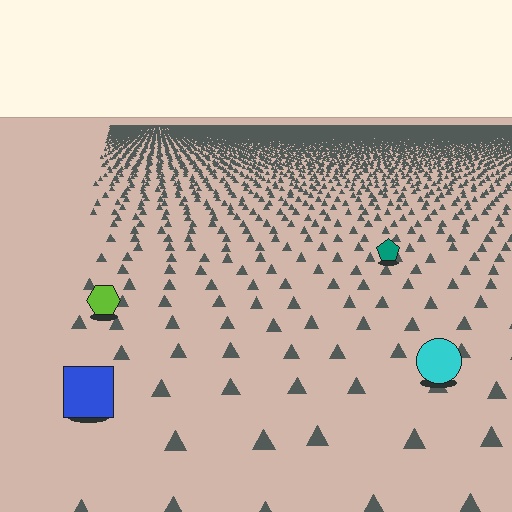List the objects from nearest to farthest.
From nearest to farthest: the blue square, the cyan circle, the lime hexagon, the teal pentagon.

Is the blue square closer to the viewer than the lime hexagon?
Yes. The blue square is closer — you can tell from the texture gradient: the ground texture is coarser near it.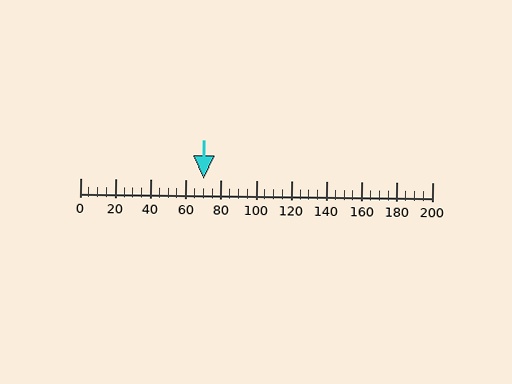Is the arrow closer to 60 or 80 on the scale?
The arrow is closer to 80.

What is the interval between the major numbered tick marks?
The major tick marks are spaced 20 units apart.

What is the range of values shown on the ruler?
The ruler shows values from 0 to 200.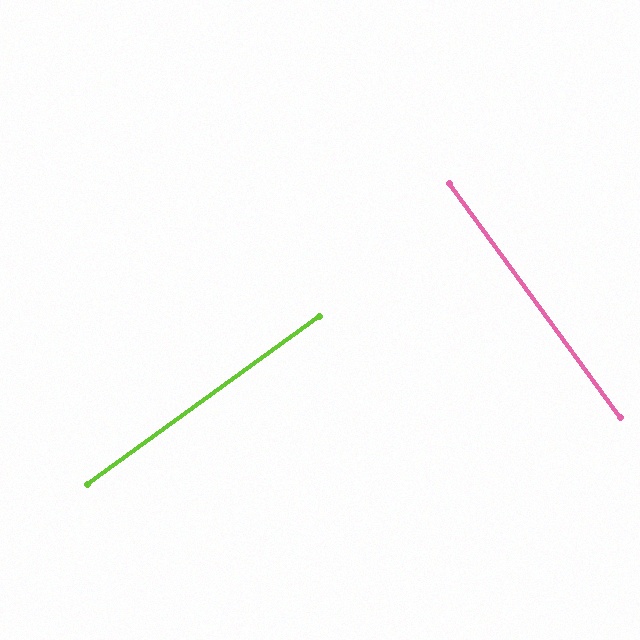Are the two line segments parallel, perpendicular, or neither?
Perpendicular — they meet at approximately 90°.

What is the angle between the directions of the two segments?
Approximately 90 degrees.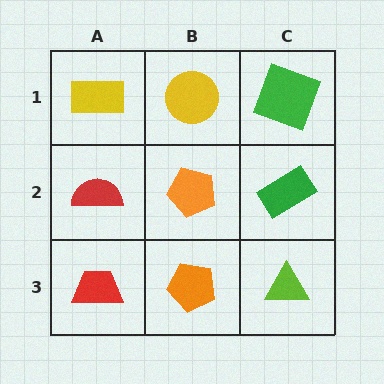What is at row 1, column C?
A green square.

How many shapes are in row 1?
3 shapes.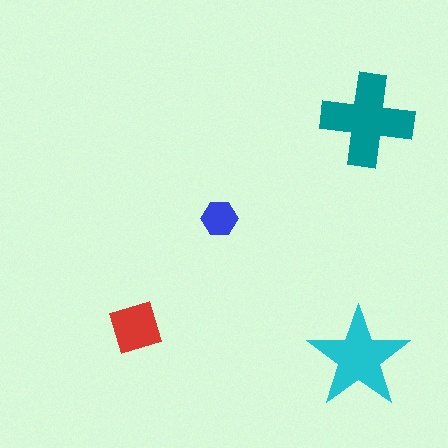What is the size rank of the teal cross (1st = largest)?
1st.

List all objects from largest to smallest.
The teal cross, the cyan star, the red diamond, the blue hexagon.